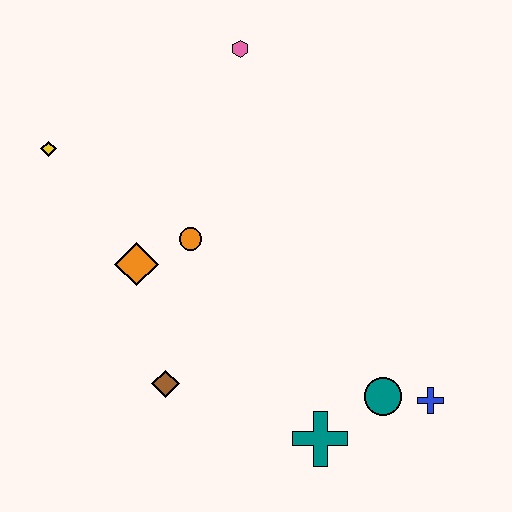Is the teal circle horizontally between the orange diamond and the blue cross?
Yes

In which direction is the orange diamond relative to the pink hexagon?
The orange diamond is below the pink hexagon.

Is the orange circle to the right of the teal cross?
No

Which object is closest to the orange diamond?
The orange circle is closest to the orange diamond.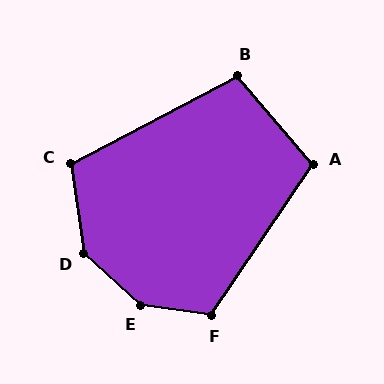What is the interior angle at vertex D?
Approximately 141 degrees (obtuse).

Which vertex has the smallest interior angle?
B, at approximately 103 degrees.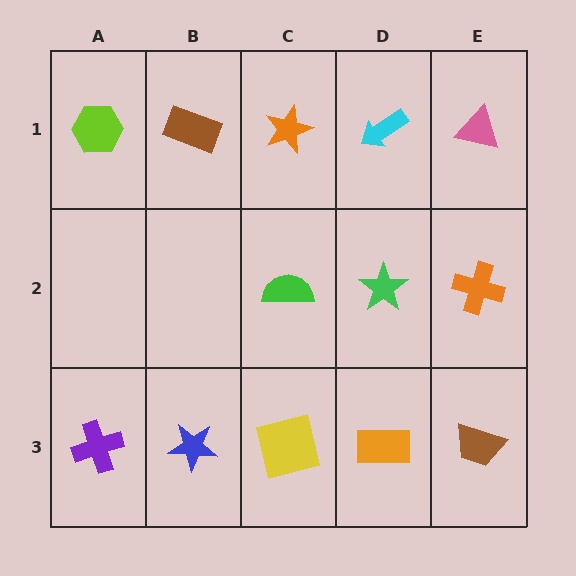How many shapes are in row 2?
3 shapes.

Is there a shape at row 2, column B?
No, that cell is empty.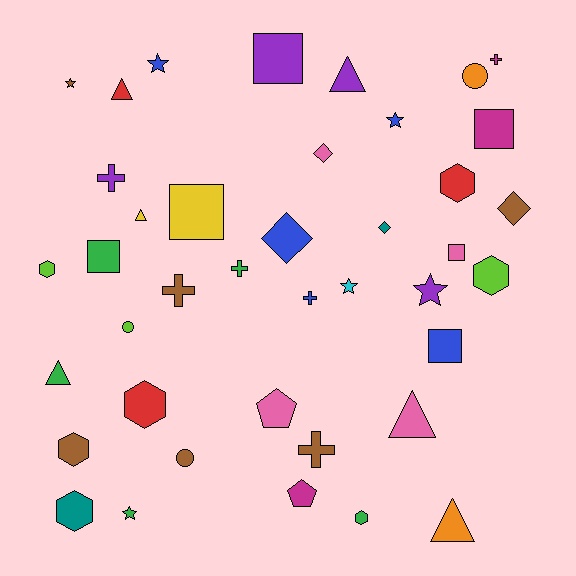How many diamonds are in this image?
There are 4 diamonds.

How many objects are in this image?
There are 40 objects.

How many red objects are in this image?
There are 3 red objects.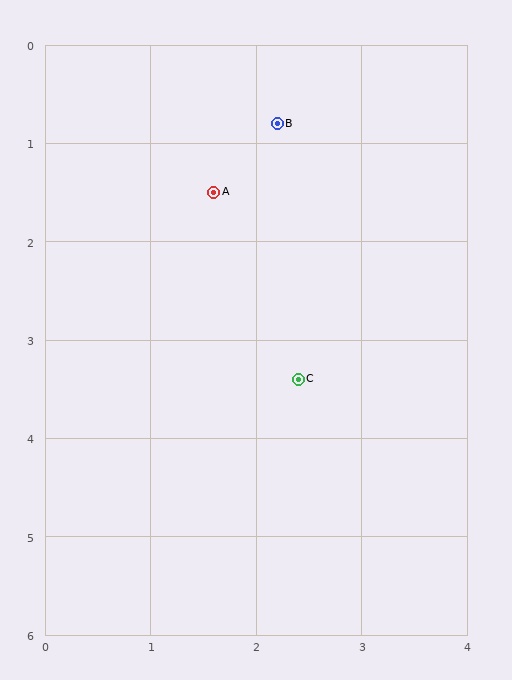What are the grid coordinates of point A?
Point A is at approximately (1.6, 1.5).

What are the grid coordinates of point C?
Point C is at approximately (2.4, 3.4).